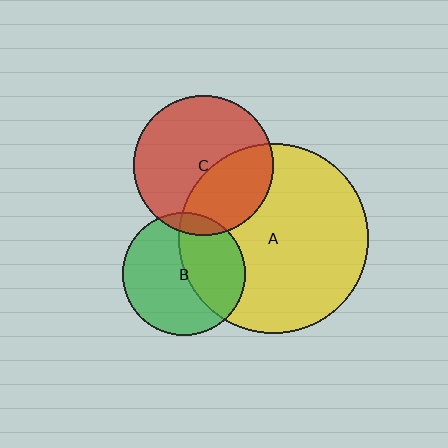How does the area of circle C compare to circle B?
Approximately 1.3 times.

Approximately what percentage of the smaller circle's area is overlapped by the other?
Approximately 10%.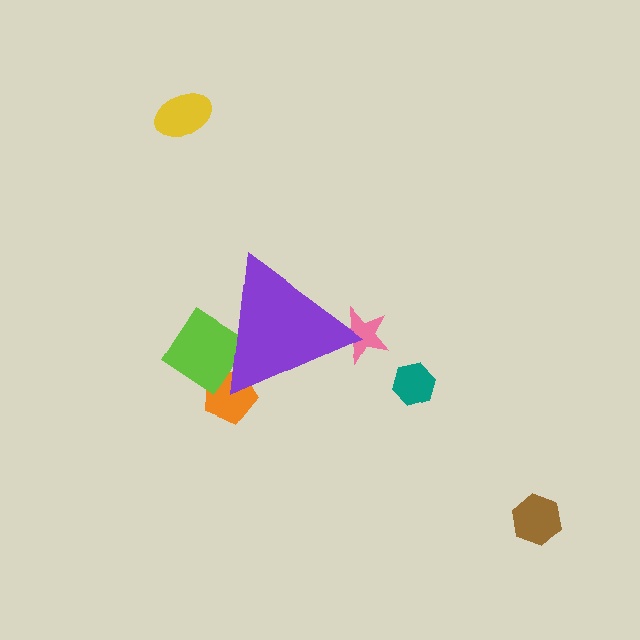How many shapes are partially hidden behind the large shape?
3 shapes are partially hidden.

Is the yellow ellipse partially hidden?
No, the yellow ellipse is fully visible.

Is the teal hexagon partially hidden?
No, the teal hexagon is fully visible.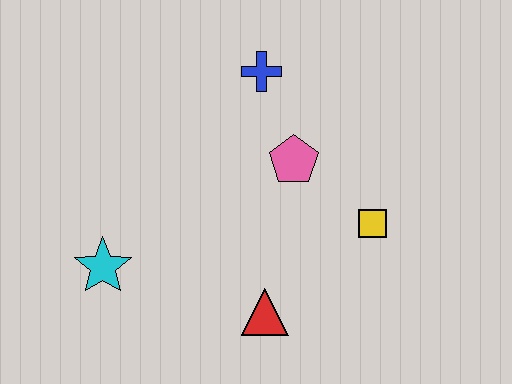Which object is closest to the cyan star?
The red triangle is closest to the cyan star.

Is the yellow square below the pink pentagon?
Yes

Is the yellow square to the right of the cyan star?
Yes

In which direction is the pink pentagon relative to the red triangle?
The pink pentagon is above the red triangle.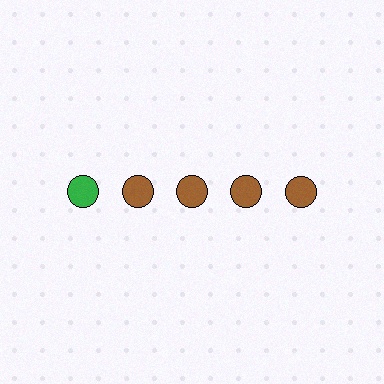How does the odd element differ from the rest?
It has a different color: green instead of brown.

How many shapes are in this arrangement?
There are 5 shapes arranged in a grid pattern.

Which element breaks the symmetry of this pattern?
The green circle in the top row, leftmost column breaks the symmetry. All other shapes are brown circles.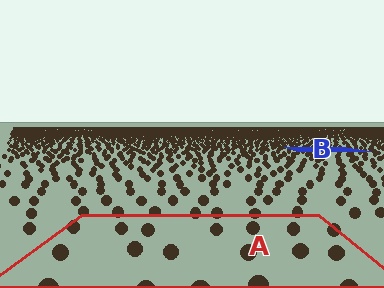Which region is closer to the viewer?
Region A is closer. The texture elements there are larger and more spread out.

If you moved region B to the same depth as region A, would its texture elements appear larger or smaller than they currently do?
They would appear larger. At a closer depth, the same texture elements are projected at a bigger on-screen size.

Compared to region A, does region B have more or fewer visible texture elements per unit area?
Region B has more texture elements per unit area — they are packed more densely because it is farther away.